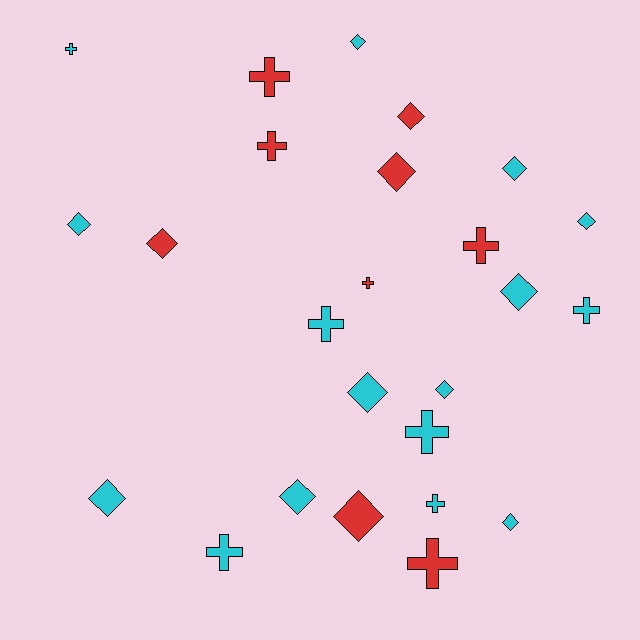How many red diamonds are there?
There are 4 red diamonds.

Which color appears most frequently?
Cyan, with 16 objects.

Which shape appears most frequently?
Diamond, with 14 objects.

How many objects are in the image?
There are 25 objects.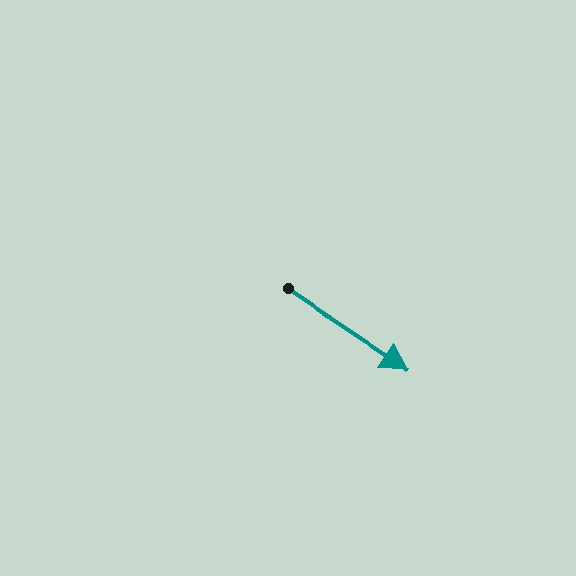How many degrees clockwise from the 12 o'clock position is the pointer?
Approximately 124 degrees.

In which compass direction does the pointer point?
Southeast.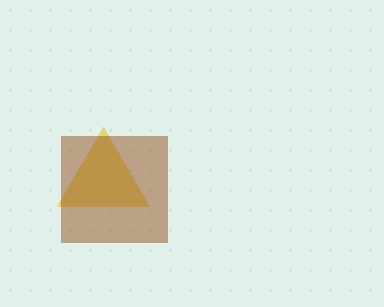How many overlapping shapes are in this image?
There are 2 overlapping shapes in the image.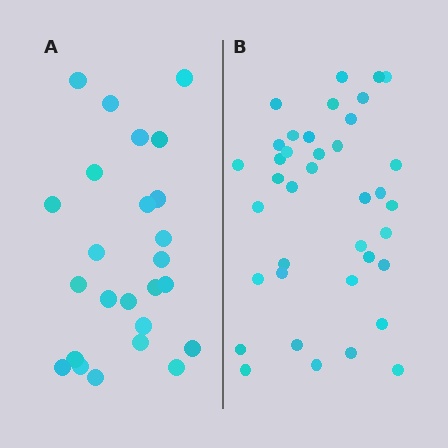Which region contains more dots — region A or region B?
Region B (the right region) has more dots.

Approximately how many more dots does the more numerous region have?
Region B has approximately 15 more dots than region A.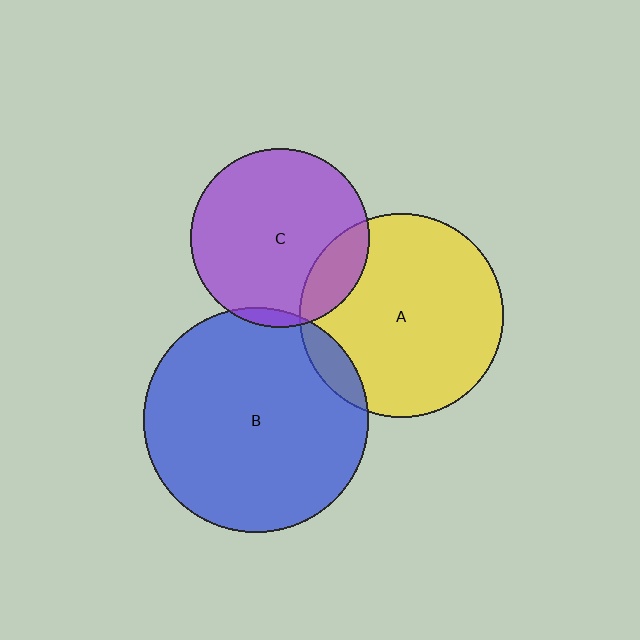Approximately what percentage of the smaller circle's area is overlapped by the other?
Approximately 10%.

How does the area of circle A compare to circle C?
Approximately 1.3 times.